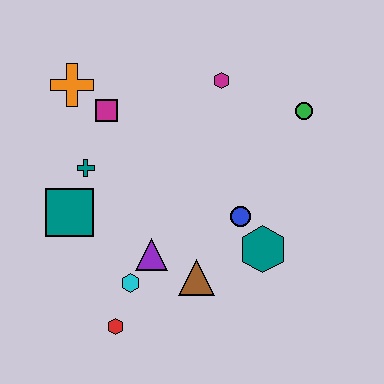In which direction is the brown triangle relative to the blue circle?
The brown triangle is below the blue circle.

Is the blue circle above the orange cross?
No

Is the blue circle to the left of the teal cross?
No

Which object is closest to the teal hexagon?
The blue circle is closest to the teal hexagon.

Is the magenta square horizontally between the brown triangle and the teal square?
Yes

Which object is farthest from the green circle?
The red hexagon is farthest from the green circle.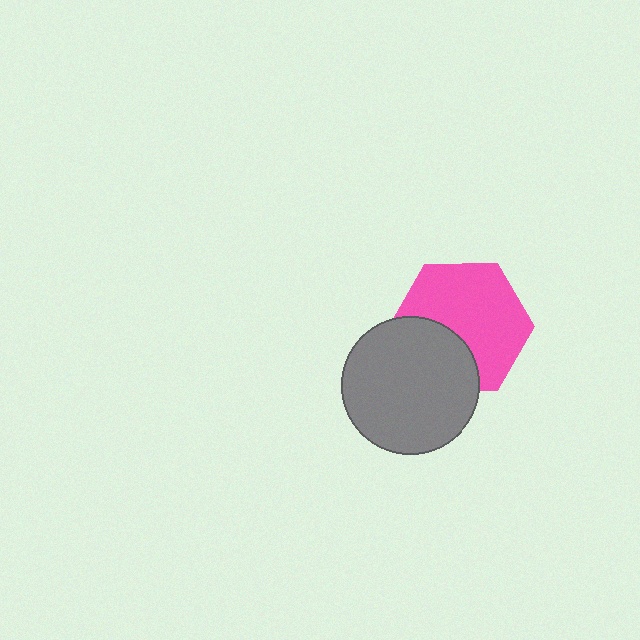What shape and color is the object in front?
The object in front is a gray circle.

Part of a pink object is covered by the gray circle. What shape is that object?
It is a hexagon.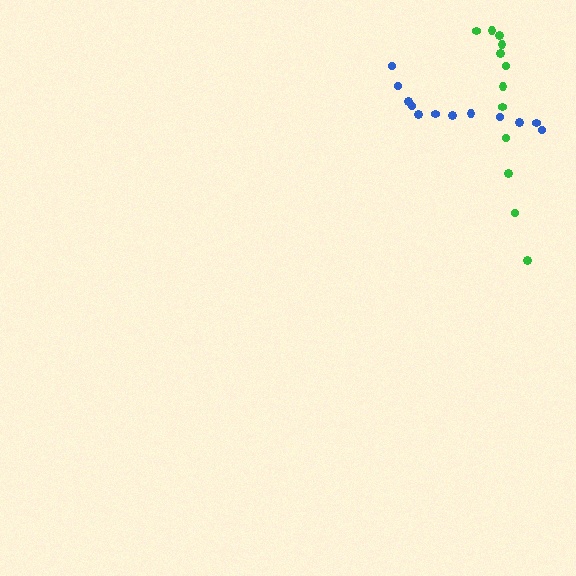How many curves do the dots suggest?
There are 2 distinct paths.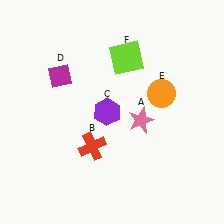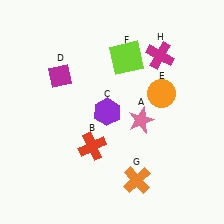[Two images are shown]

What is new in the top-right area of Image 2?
A magenta cross (H) was added in the top-right area of Image 2.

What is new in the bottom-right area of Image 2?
An orange cross (G) was added in the bottom-right area of Image 2.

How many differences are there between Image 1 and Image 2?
There are 2 differences between the two images.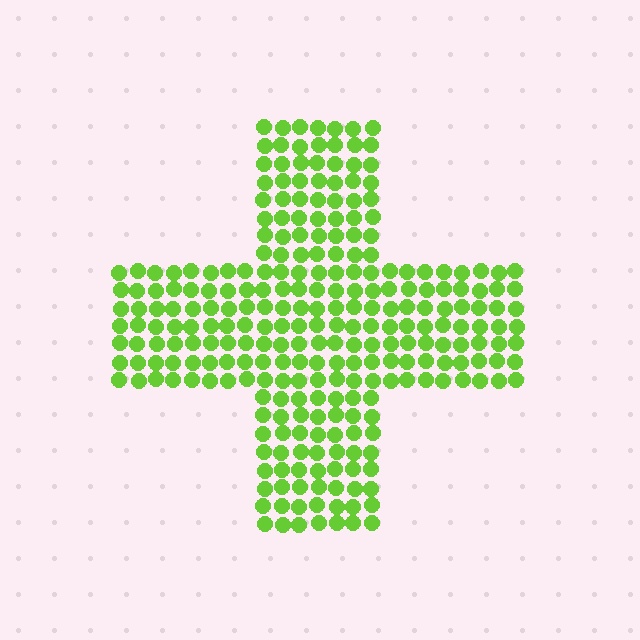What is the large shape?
The large shape is a cross.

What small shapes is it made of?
It is made of small circles.